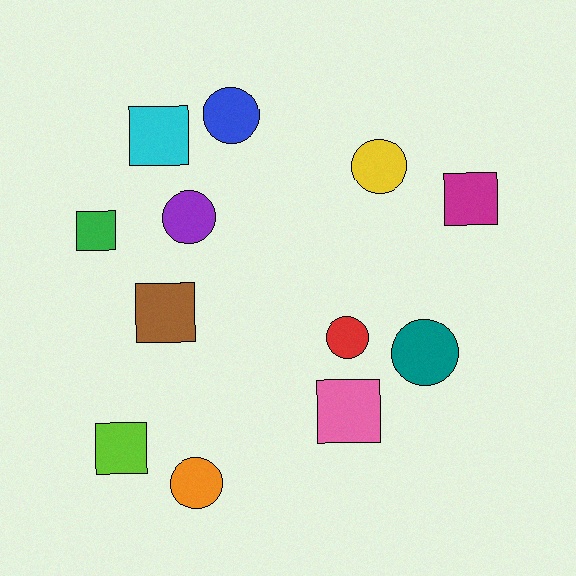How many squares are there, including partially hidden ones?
There are 6 squares.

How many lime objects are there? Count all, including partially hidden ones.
There is 1 lime object.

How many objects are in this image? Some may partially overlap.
There are 12 objects.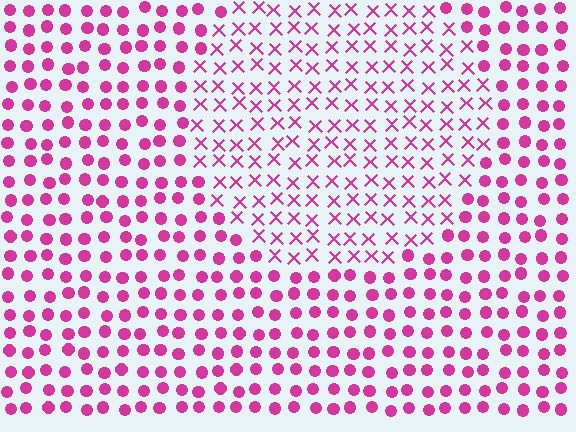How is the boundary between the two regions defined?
The boundary is defined by a change in element shape: X marks inside vs. circles outside. All elements share the same color and spacing.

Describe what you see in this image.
The image is filled with small magenta elements arranged in a uniform grid. A circle-shaped region contains X marks, while the surrounding area contains circles. The boundary is defined purely by the change in element shape.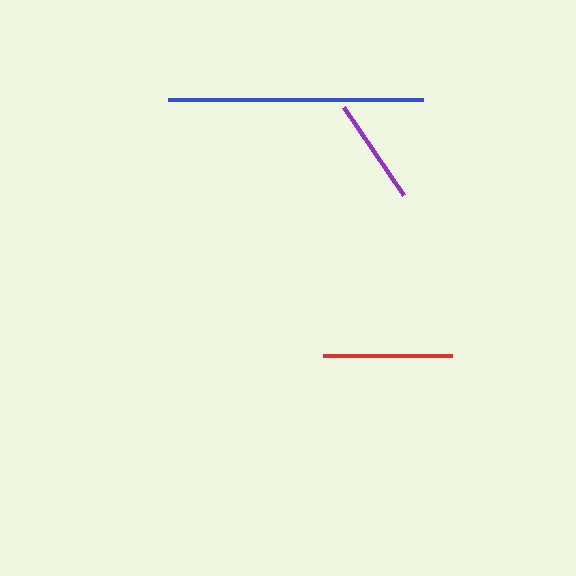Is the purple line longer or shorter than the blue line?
The blue line is longer than the purple line.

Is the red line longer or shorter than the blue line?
The blue line is longer than the red line.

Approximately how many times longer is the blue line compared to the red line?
The blue line is approximately 2.0 times the length of the red line.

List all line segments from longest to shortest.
From longest to shortest: blue, red, purple.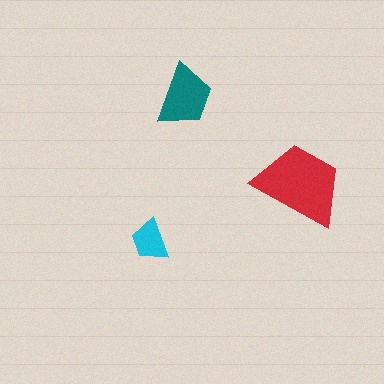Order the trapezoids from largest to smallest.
the red one, the teal one, the cyan one.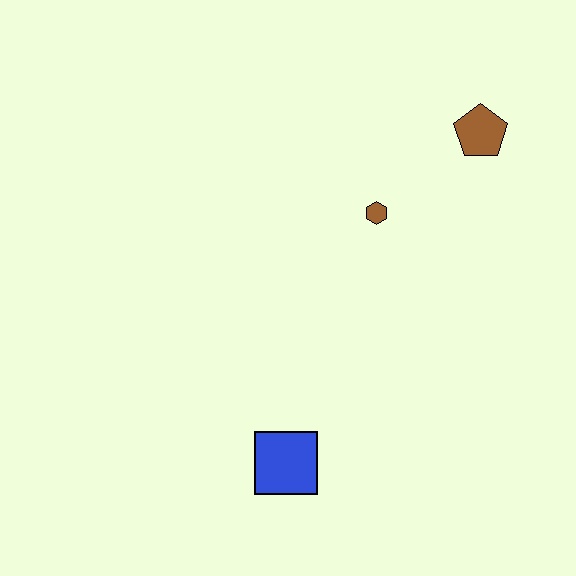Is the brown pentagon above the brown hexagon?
Yes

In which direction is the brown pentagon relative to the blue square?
The brown pentagon is above the blue square.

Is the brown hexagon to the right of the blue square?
Yes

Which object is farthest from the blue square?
The brown pentagon is farthest from the blue square.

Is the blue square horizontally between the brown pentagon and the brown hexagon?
No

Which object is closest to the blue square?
The brown hexagon is closest to the blue square.